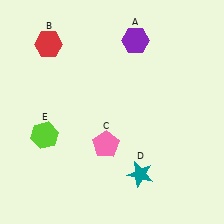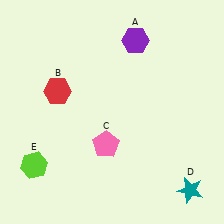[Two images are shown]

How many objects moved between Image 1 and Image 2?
3 objects moved between the two images.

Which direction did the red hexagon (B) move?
The red hexagon (B) moved down.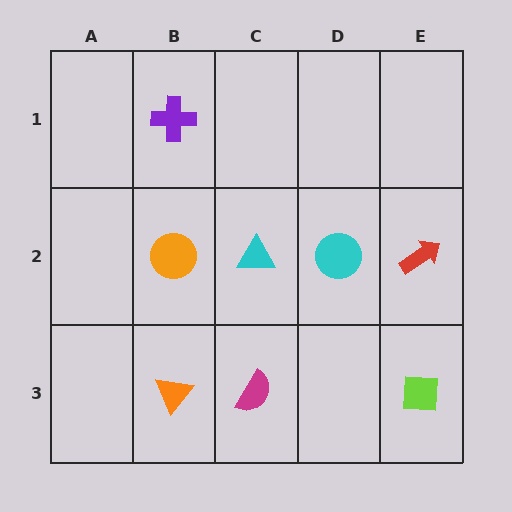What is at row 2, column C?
A cyan triangle.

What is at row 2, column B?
An orange circle.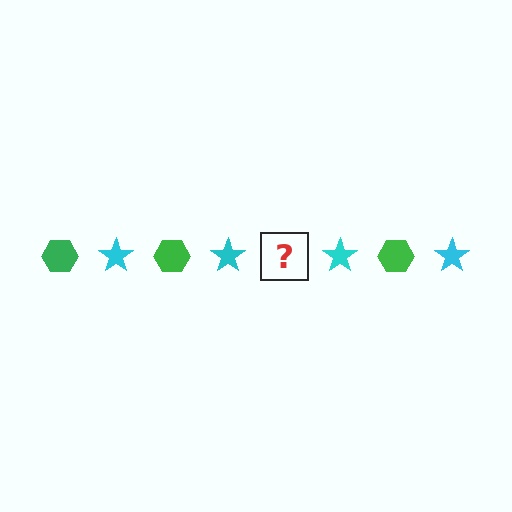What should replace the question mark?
The question mark should be replaced with a green hexagon.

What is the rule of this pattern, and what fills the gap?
The rule is that the pattern alternates between green hexagon and cyan star. The gap should be filled with a green hexagon.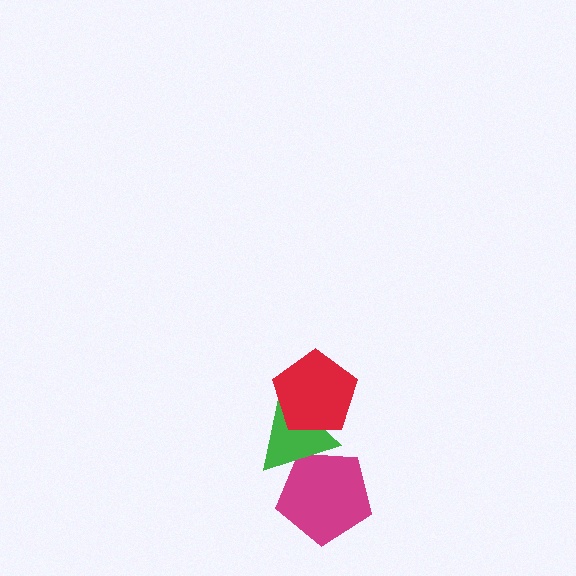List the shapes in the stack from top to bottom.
From top to bottom: the red pentagon, the green triangle, the magenta pentagon.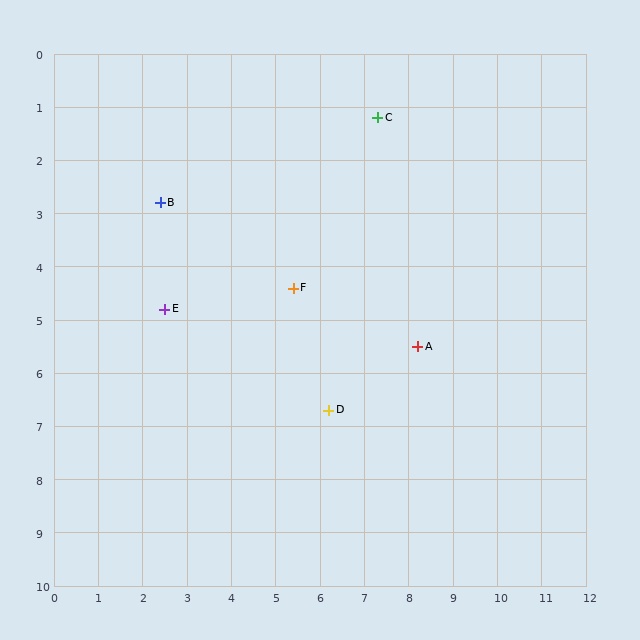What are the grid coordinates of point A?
Point A is at approximately (8.2, 5.5).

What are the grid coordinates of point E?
Point E is at approximately (2.5, 4.8).